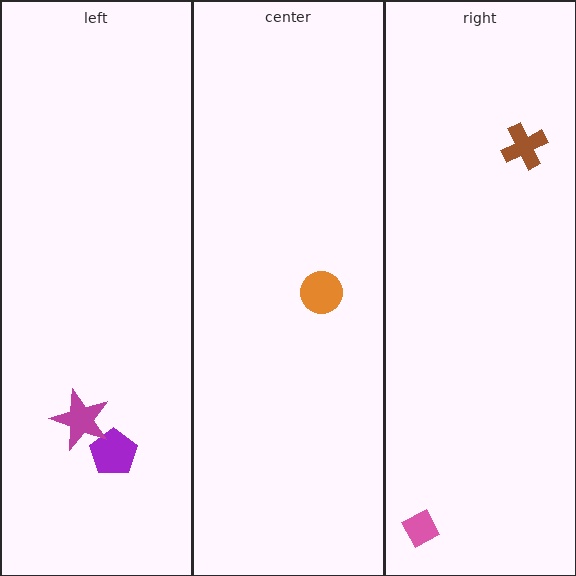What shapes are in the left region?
The purple pentagon, the magenta star.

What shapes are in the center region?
The orange circle.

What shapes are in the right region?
The brown cross, the pink diamond.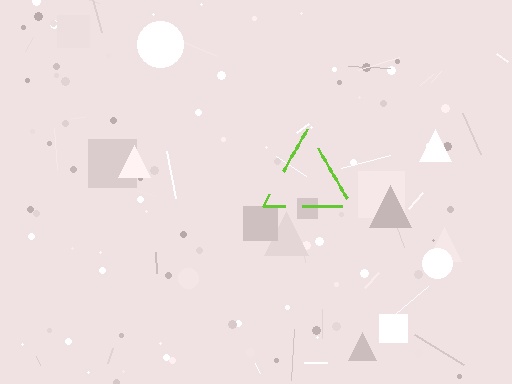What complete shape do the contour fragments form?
The contour fragments form a triangle.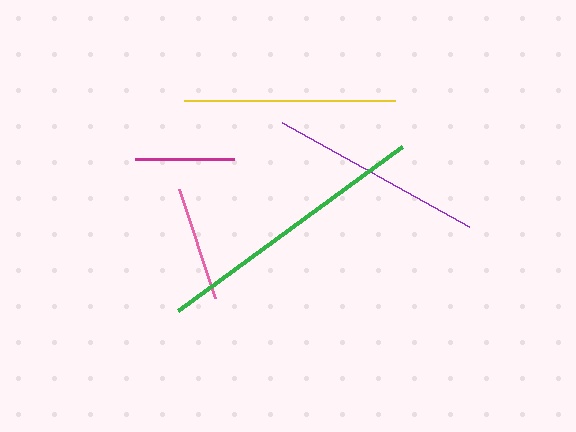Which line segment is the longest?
The green line is the longest at approximately 278 pixels.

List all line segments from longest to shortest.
From longest to shortest: green, purple, yellow, pink, magenta.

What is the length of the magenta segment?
The magenta segment is approximately 99 pixels long.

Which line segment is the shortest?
The magenta line is the shortest at approximately 99 pixels.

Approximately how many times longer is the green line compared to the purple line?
The green line is approximately 1.3 times the length of the purple line.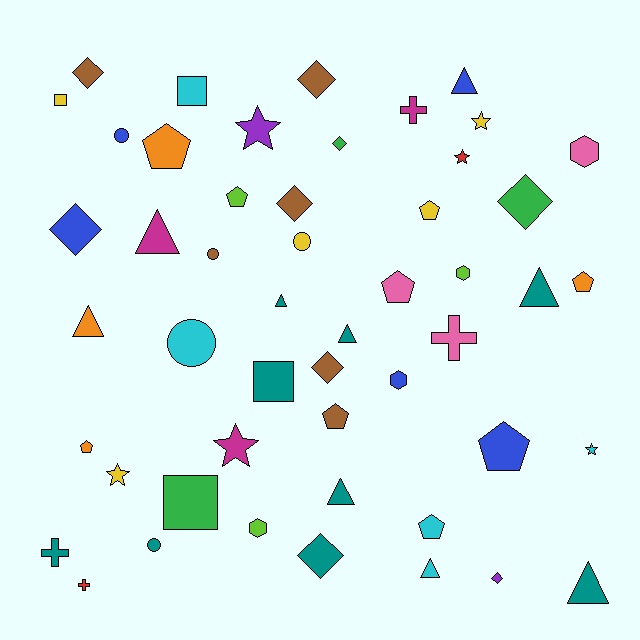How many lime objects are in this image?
There are 3 lime objects.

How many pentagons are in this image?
There are 9 pentagons.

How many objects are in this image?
There are 50 objects.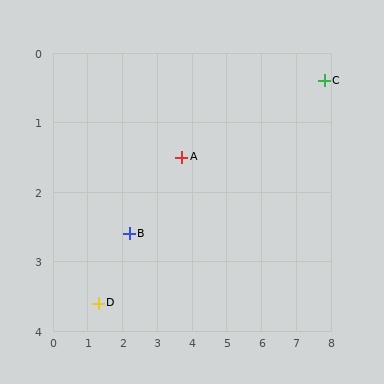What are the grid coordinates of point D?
Point D is at approximately (1.3, 3.6).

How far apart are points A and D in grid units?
Points A and D are about 3.2 grid units apart.